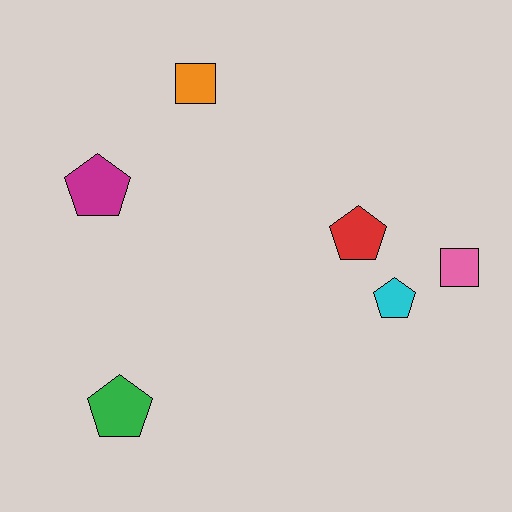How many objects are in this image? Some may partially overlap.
There are 6 objects.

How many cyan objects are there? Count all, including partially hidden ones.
There is 1 cyan object.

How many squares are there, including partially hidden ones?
There are 2 squares.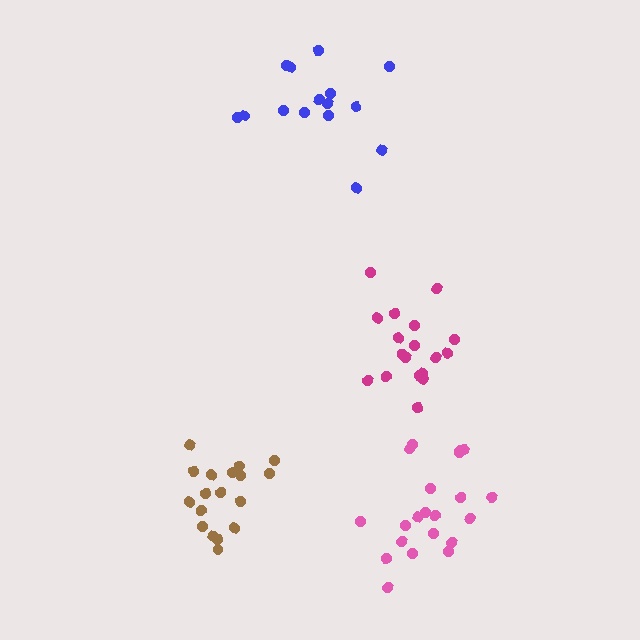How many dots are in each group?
Group 1: 18 dots, Group 2: 15 dots, Group 3: 18 dots, Group 4: 21 dots (72 total).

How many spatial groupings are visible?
There are 4 spatial groupings.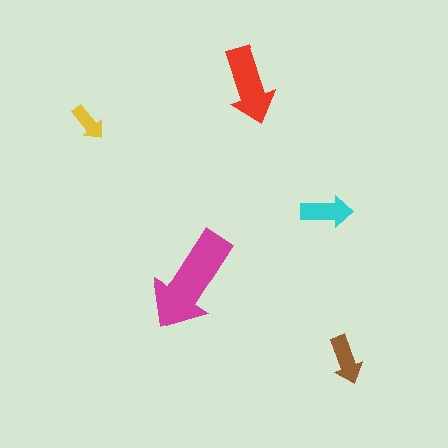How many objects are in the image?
There are 5 objects in the image.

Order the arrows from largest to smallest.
the magenta one, the red one, the cyan one, the brown one, the yellow one.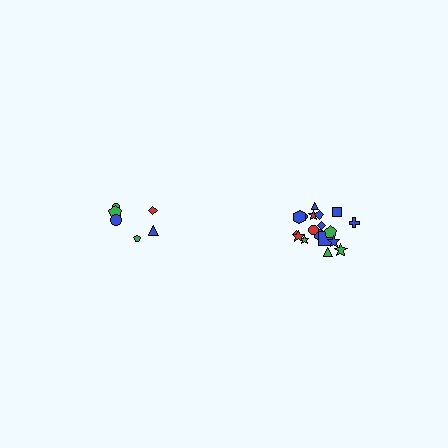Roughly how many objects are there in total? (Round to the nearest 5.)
Roughly 25 objects in total.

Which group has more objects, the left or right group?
The right group.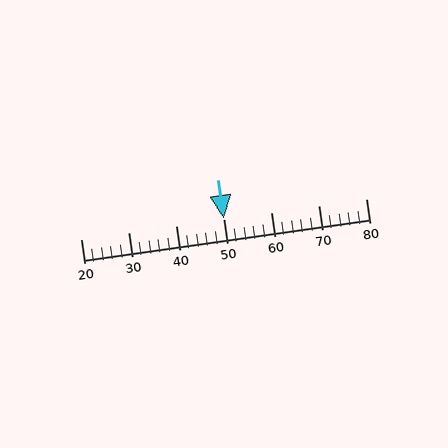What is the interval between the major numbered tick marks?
The major tick marks are spaced 10 units apart.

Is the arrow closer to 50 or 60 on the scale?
The arrow is closer to 50.